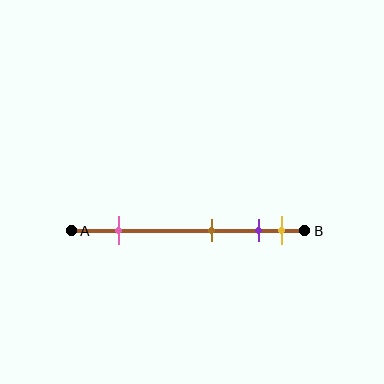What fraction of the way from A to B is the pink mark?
The pink mark is approximately 20% (0.2) of the way from A to B.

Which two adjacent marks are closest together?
The purple and yellow marks are the closest adjacent pair.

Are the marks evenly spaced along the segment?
No, the marks are not evenly spaced.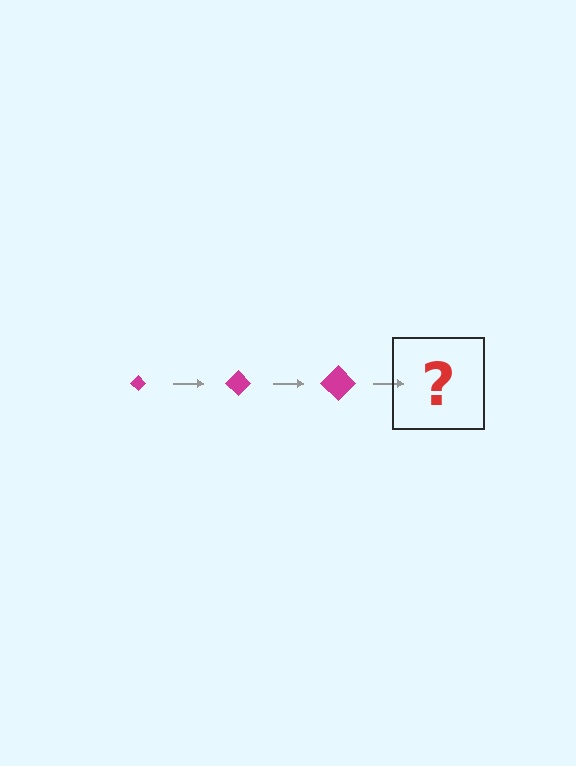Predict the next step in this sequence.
The next step is a magenta diamond, larger than the previous one.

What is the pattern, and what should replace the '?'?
The pattern is that the diamond gets progressively larger each step. The '?' should be a magenta diamond, larger than the previous one.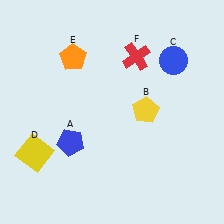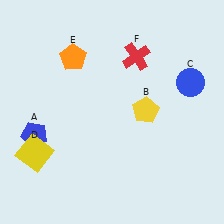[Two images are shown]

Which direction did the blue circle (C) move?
The blue circle (C) moved down.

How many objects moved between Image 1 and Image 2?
2 objects moved between the two images.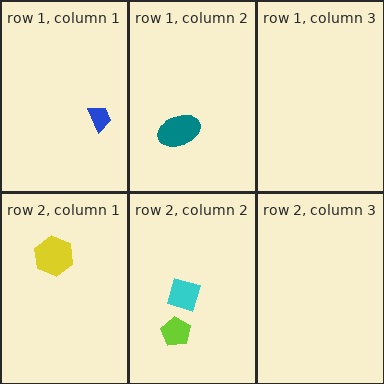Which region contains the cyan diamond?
The row 2, column 2 region.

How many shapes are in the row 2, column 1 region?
1.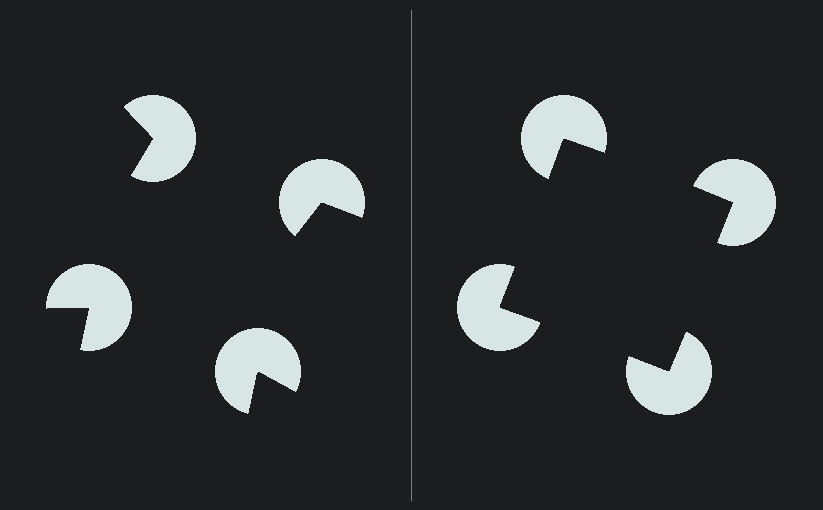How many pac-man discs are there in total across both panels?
8 — 4 on each side.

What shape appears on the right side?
An illusory square.